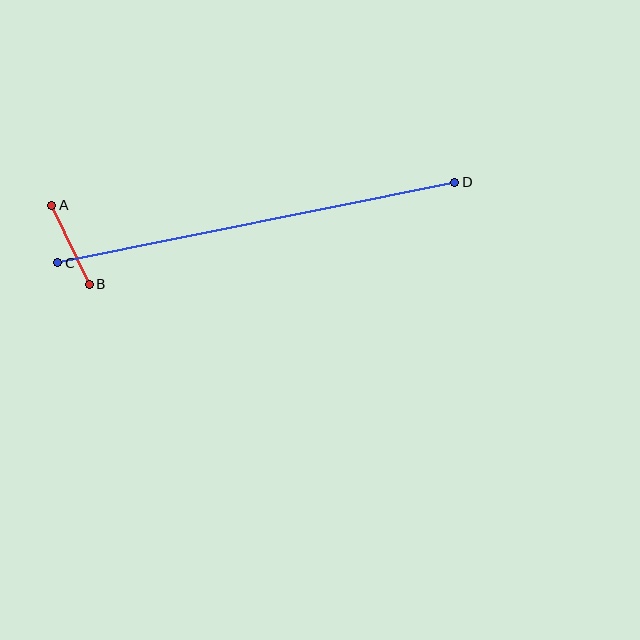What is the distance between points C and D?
The distance is approximately 405 pixels.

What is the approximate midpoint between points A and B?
The midpoint is at approximately (71, 245) pixels.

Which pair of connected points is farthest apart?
Points C and D are farthest apart.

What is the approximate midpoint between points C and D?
The midpoint is at approximately (256, 223) pixels.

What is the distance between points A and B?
The distance is approximately 88 pixels.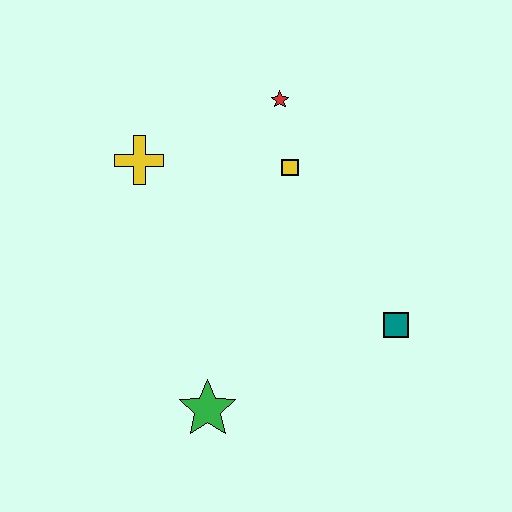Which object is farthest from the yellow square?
The green star is farthest from the yellow square.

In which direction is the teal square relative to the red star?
The teal square is below the red star.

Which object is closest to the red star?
The yellow square is closest to the red star.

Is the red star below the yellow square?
No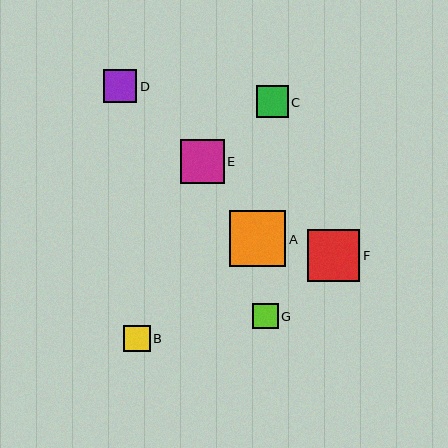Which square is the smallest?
Square G is the smallest with a size of approximately 25 pixels.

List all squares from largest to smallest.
From largest to smallest: A, F, E, D, C, B, G.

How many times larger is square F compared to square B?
Square F is approximately 2.0 times the size of square B.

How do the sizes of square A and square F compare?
Square A and square F are approximately the same size.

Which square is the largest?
Square A is the largest with a size of approximately 56 pixels.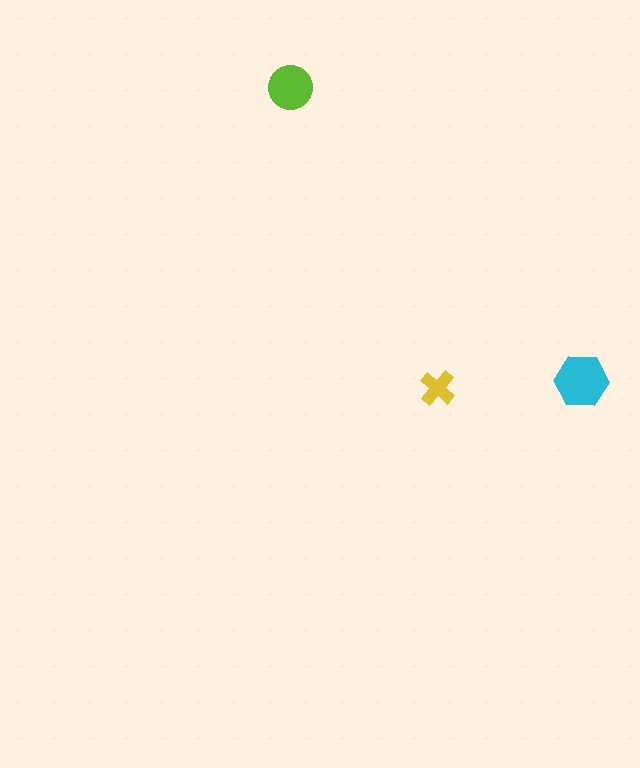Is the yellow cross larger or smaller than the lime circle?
Smaller.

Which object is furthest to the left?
The lime circle is leftmost.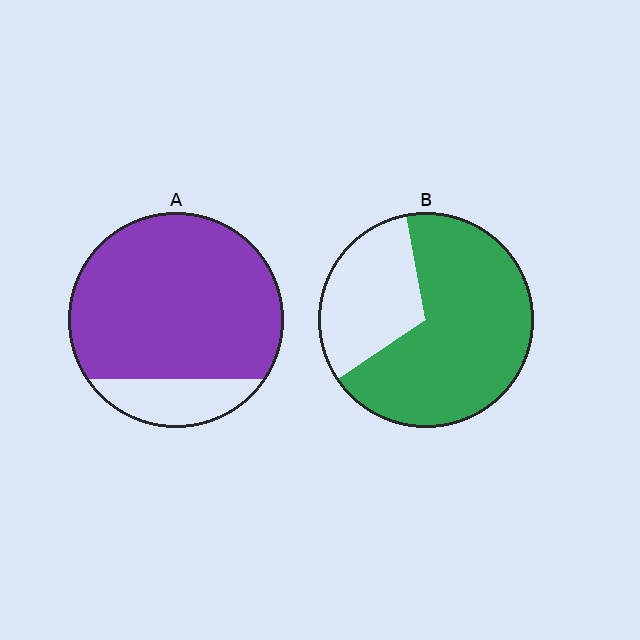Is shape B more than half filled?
Yes.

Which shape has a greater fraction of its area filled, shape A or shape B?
Shape A.